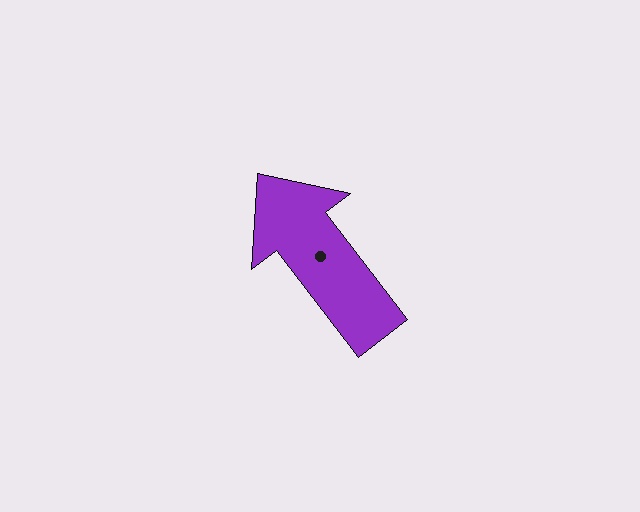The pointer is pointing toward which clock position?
Roughly 11 o'clock.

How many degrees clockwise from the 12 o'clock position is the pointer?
Approximately 323 degrees.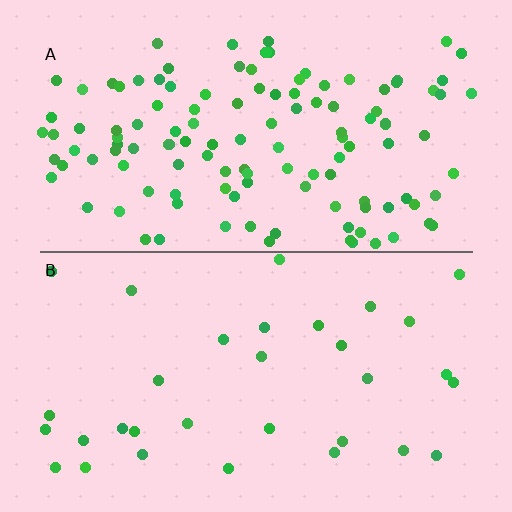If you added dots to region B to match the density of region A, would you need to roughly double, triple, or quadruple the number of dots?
Approximately quadruple.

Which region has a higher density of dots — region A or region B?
A (the top).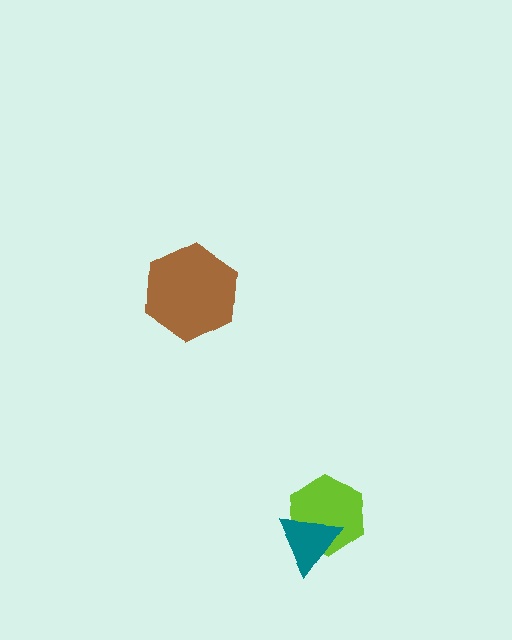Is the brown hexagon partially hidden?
No, no other shape covers it.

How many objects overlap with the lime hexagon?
1 object overlaps with the lime hexagon.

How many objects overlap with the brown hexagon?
0 objects overlap with the brown hexagon.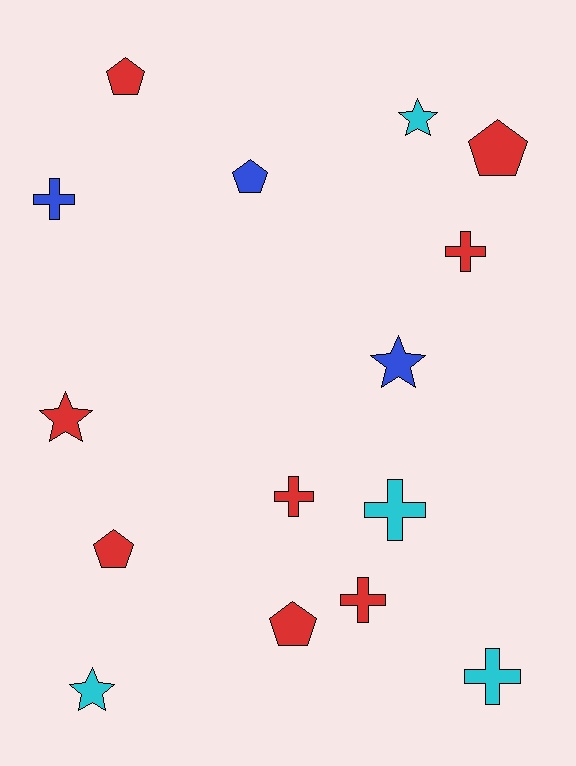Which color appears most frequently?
Red, with 8 objects.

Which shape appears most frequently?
Cross, with 6 objects.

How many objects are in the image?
There are 15 objects.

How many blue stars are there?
There is 1 blue star.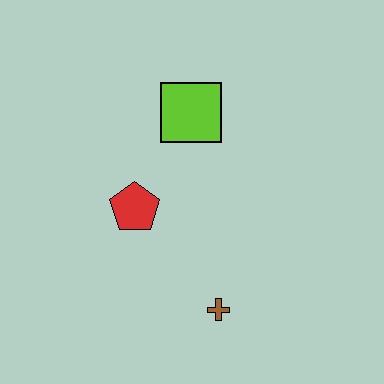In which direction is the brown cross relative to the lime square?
The brown cross is below the lime square.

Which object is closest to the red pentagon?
The lime square is closest to the red pentagon.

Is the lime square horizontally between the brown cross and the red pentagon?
Yes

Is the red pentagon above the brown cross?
Yes